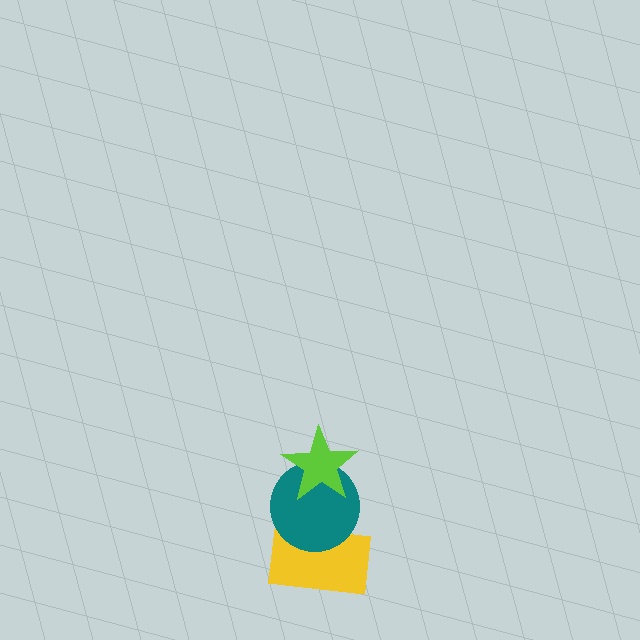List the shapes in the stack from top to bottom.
From top to bottom: the lime star, the teal circle, the yellow rectangle.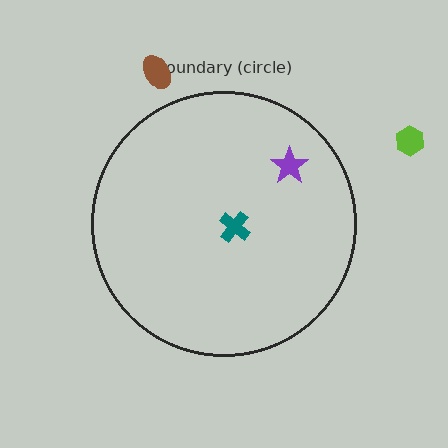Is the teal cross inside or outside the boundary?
Inside.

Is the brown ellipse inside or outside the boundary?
Outside.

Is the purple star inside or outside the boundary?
Inside.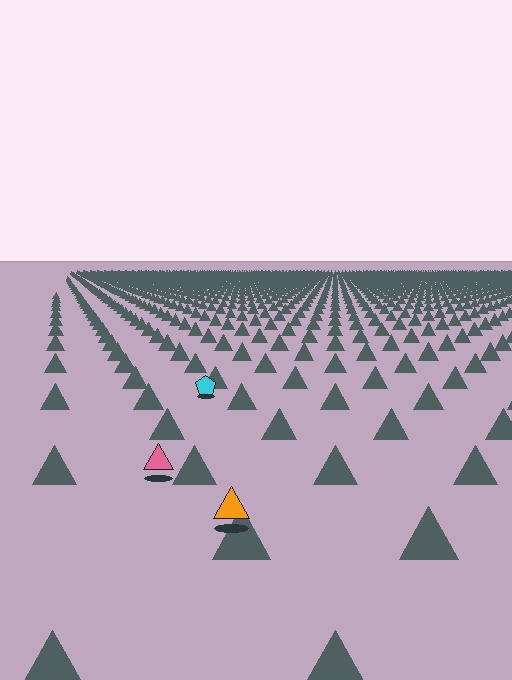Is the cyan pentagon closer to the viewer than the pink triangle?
No. The pink triangle is closer — you can tell from the texture gradient: the ground texture is coarser near it.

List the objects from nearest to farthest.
From nearest to farthest: the orange triangle, the pink triangle, the cyan pentagon.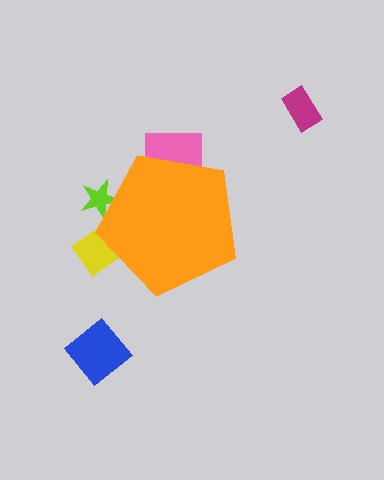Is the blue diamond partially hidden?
No, the blue diamond is fully visible.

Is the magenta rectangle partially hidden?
No, the magenta rectangle is fully visible.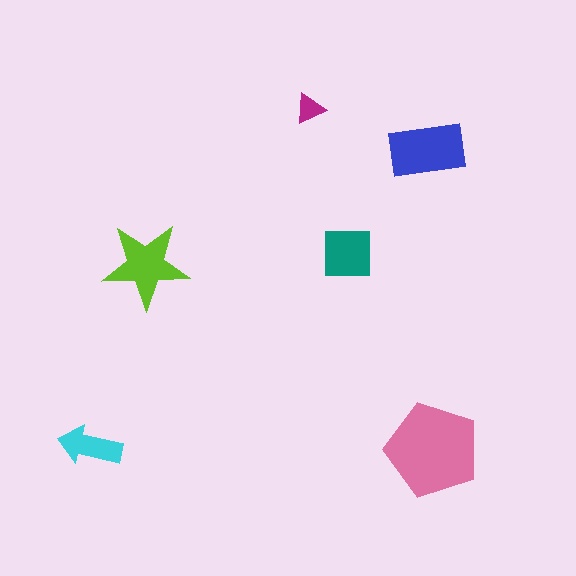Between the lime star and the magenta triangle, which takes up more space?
The lime star.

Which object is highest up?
The magenta triangle is topmost.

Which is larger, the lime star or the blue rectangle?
The blue rectangle.